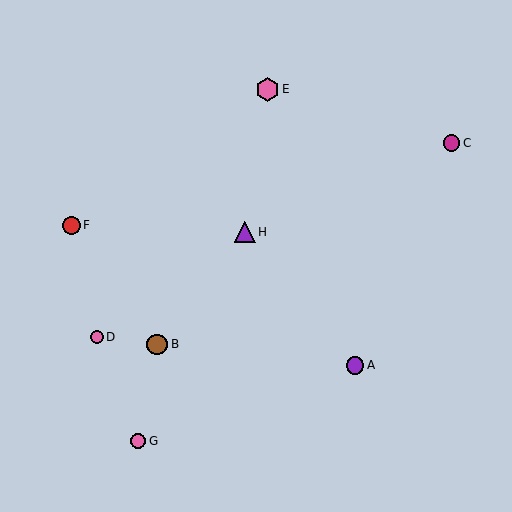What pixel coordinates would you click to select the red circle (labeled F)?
Click at (72, 225) to select the red circle F.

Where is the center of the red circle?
The center of the red circle is at (72, 225).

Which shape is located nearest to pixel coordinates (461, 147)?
The magenta circle (labeled C) at (452, 143) is nearest to that location.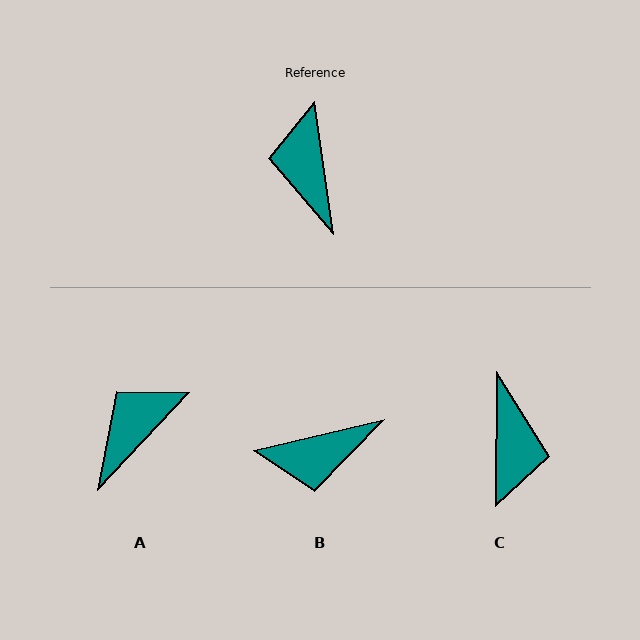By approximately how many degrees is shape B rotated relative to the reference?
Approximately 95 degrees counter-clockwise.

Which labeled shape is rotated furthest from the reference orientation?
C, about 171 degrees away.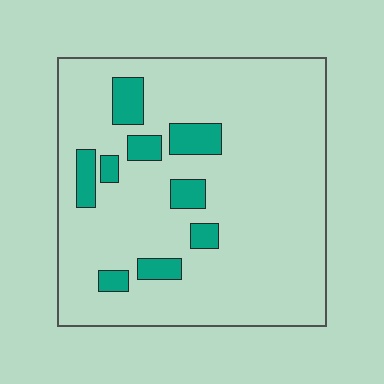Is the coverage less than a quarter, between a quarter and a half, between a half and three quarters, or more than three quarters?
Less than a quarter.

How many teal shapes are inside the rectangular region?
9.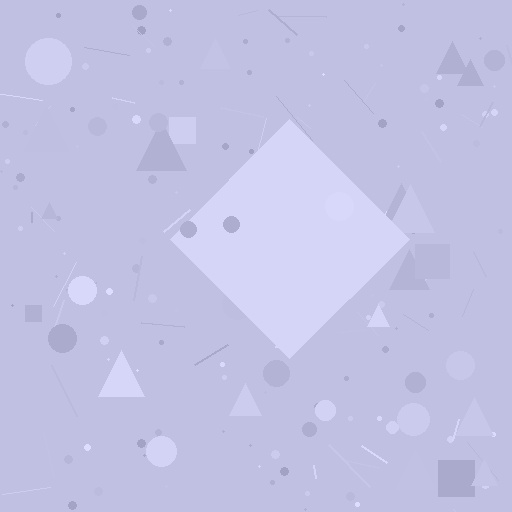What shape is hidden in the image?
A diamond is hidden in the image.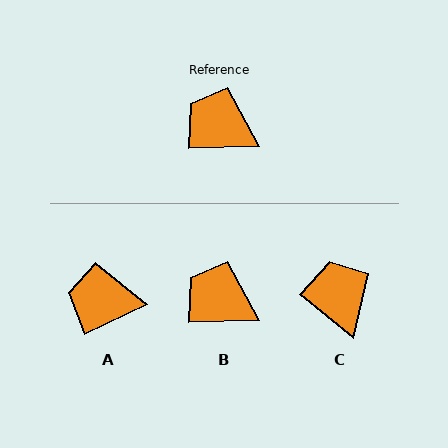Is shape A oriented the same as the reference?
No, it is off by about 23 degrees.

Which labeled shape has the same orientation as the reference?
B.